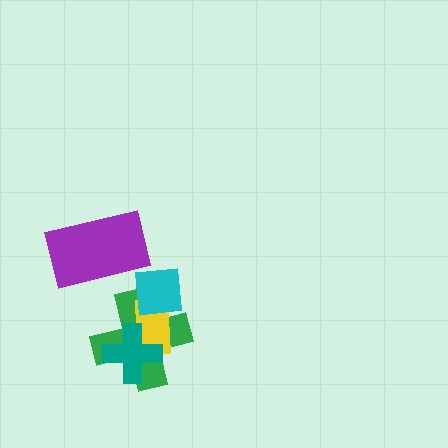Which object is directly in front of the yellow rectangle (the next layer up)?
The teal cross is directly in front of the yellow rectangle.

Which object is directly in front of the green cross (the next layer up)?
The yellow rectangle is directly in front of the green cross.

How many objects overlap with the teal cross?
2 objects overlap with the teal cross.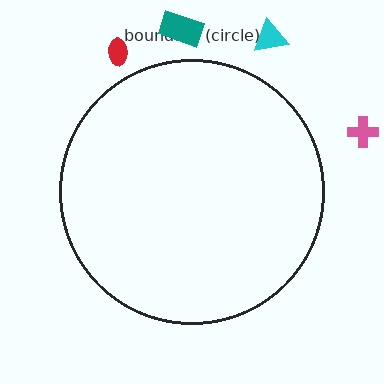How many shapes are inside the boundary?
0 inside, 4 outside.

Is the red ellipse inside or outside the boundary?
Outside.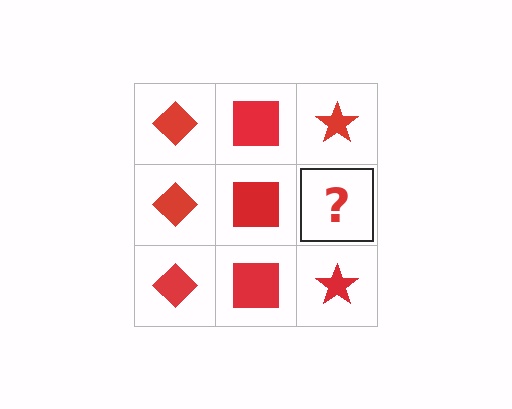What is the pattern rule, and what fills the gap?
The rule is that each column has a consistent shape. The gap should be filled with a red star.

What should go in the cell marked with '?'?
The missing cell should contain a red star.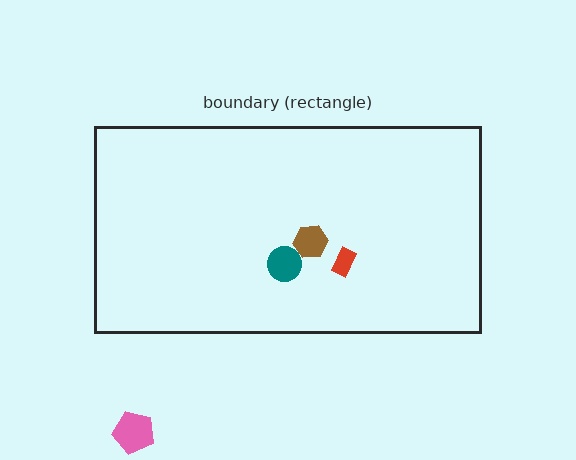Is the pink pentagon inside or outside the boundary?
Outside.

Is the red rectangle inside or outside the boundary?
Inside.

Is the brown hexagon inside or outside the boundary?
Inside.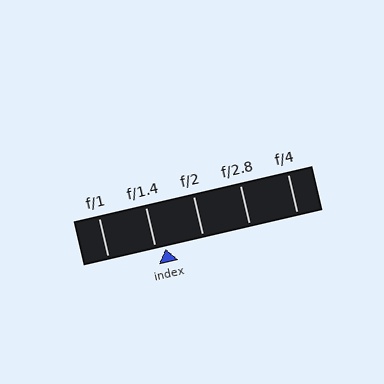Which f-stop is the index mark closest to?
The index mark is closest to f/1.4.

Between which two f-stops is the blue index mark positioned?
The index mark is between f/1.4 and f/2.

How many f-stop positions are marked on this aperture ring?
There are 5 f-stop positions marked.